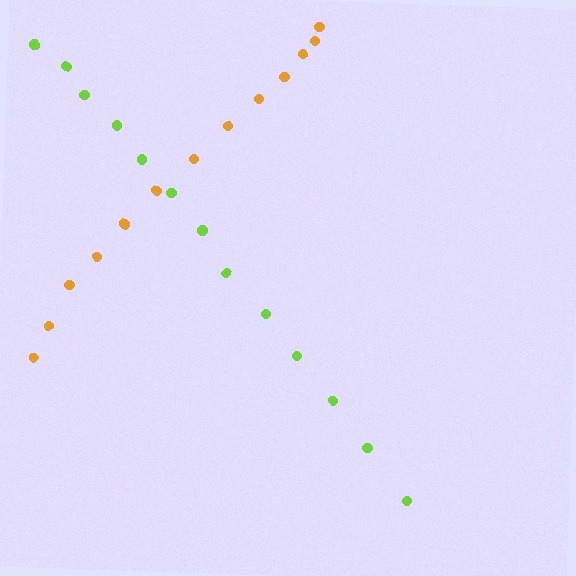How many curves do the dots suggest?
There are 2 distinct paths.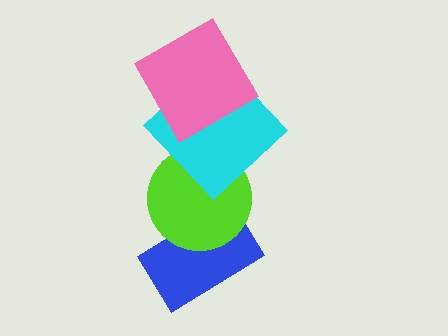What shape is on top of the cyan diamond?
The pink diamond is on top of the cyan diamond.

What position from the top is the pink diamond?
The pink diamond is 1st from the top.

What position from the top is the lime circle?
The lime circle is 3rd from the top.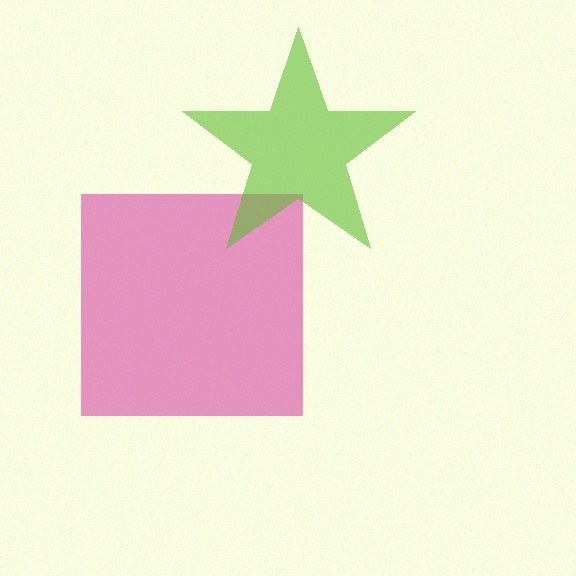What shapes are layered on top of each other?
The layered shapes are: a magenta square, a lime star.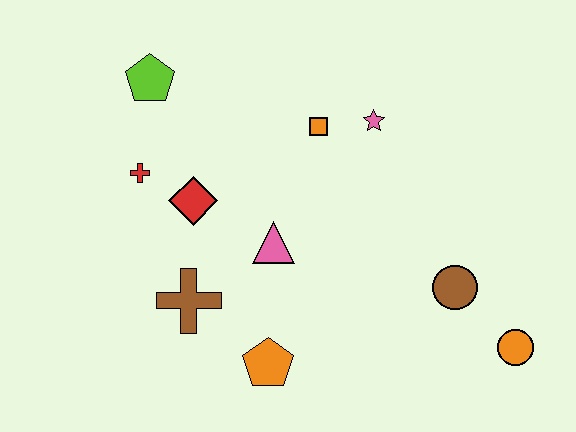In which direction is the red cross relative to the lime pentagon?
The red cross is below the lime pentagon.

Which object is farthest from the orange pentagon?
The lime pentagon is farthest from the orange pentagon.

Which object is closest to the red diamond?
The red cross is closest to the red diamond.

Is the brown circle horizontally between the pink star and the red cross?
No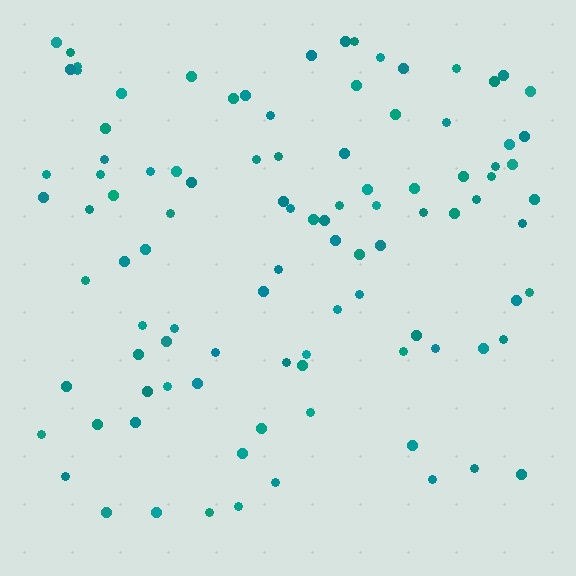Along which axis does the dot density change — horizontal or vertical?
Vertical.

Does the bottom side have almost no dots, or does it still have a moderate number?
Still a moderate number, just noticeably fewer than the top.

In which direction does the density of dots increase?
From bottom to top, with the top side densest.